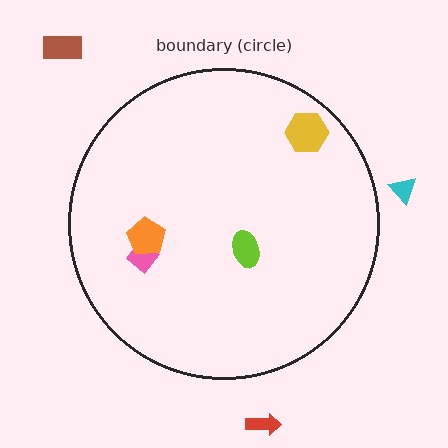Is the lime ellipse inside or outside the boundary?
Inside.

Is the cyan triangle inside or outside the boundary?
Outside.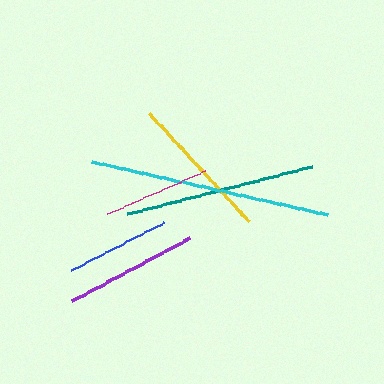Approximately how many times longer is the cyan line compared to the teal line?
The cyan line is approximately 1.3 times the length of the teal line.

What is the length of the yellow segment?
The yellow segment is approximately 147 pixels long.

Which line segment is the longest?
The cyan line is the longest at approximately 242 pixels.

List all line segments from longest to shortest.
From longest to shortest: cyan, teal, yellow, purple, magenta, blue.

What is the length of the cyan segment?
The cyan segment is approximately 242 pixels long.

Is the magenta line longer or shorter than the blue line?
The magenta line is longer than the blue line.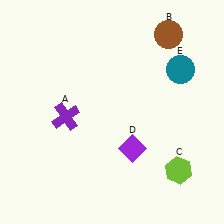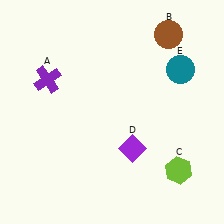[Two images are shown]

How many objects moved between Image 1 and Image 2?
1 object moved between the two images.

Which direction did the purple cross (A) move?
The purple cross (A) moved up.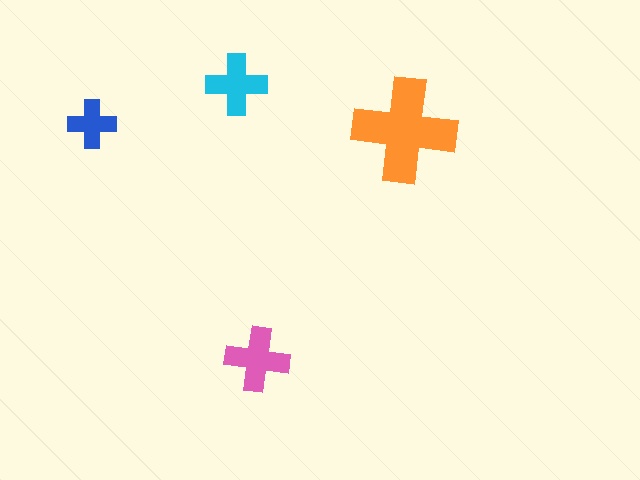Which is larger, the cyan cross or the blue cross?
The cyan one.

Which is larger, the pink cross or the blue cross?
The pink one.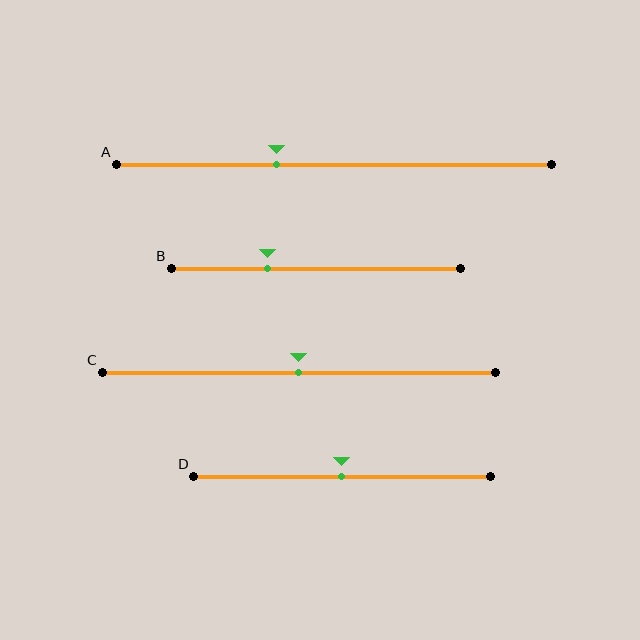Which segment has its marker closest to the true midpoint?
Segment C has its marker closest to the true midpoint.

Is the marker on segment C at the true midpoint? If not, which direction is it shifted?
Yes, the marker on segment C is at the true midpoint.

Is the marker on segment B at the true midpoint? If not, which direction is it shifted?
No, the marker on segment B is shifted to the left by about 17% of the segment length.